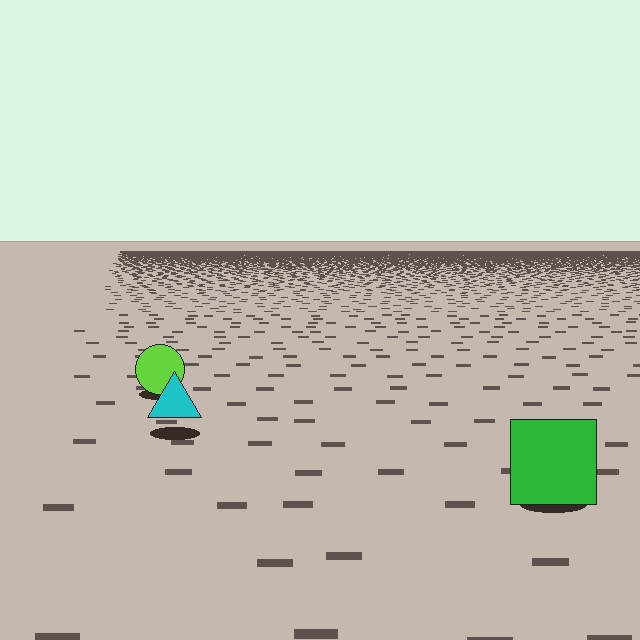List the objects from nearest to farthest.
From nearest to farthest: the green square, the cyan triangle, the lime circle.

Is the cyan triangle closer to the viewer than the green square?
No. The green square is closer — you can tell from the texture gradient: the ground texture is coarser near it.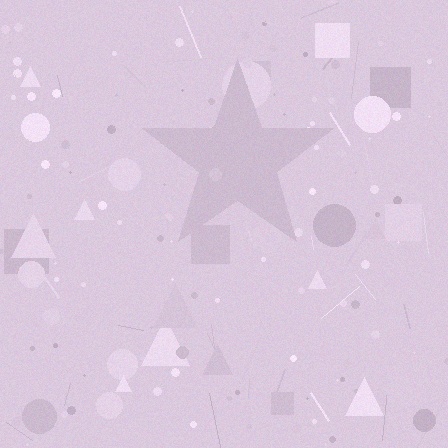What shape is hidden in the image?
A star is hidden in the image.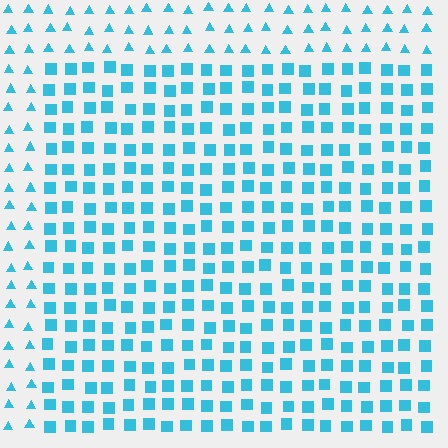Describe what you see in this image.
The image is filled with small cyan elements arranged in a uniform grid. A rectangle-shaped region contains squares, while the surrounding area contains triangles. The boundary is defined purely by the change in element shape.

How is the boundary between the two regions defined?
The boundary is defined by a change in element shape: squares inside vs. triangles outside. All elements share the same color and spacing.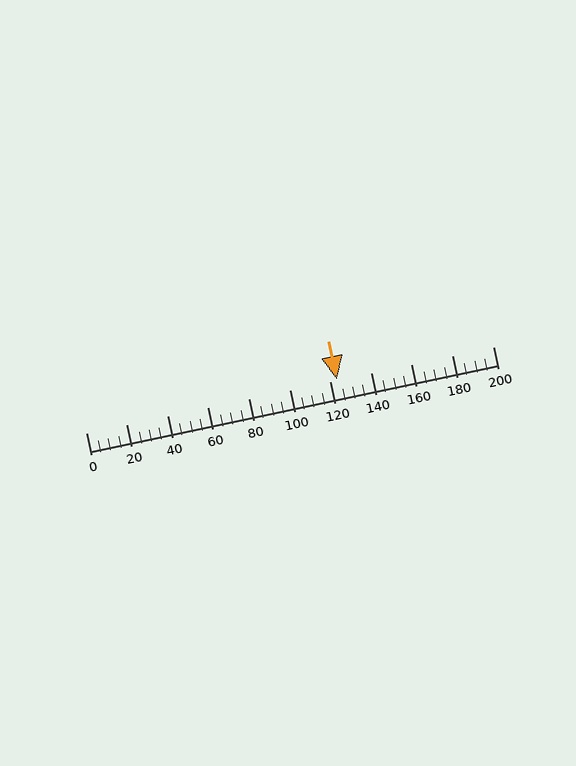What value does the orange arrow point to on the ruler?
The orange arrow points to approximately 123.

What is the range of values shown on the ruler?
The ruler shows values from 0 to 200.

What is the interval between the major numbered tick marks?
The major tick marks are spaced 20 units apart.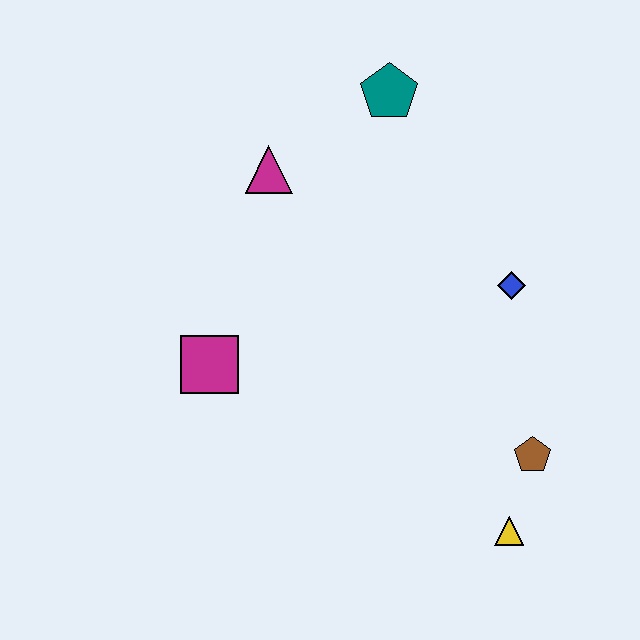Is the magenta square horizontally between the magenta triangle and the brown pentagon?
No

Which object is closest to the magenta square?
The magenta triangle is closest to the magenta square.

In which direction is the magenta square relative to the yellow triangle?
The magenta square is to the left of the yellow triangle.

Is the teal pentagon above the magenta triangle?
Yes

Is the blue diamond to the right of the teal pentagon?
Yes